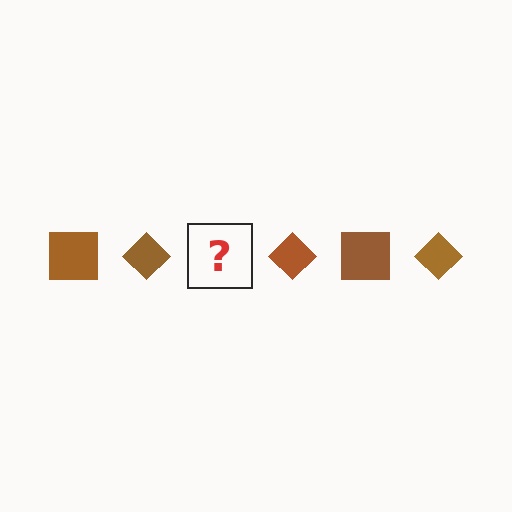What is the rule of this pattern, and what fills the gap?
The rule is that the pattern cycles through square, diamond shapes in brown. The gap should be filled with a brown square.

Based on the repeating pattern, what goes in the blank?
The blank should be a brown square.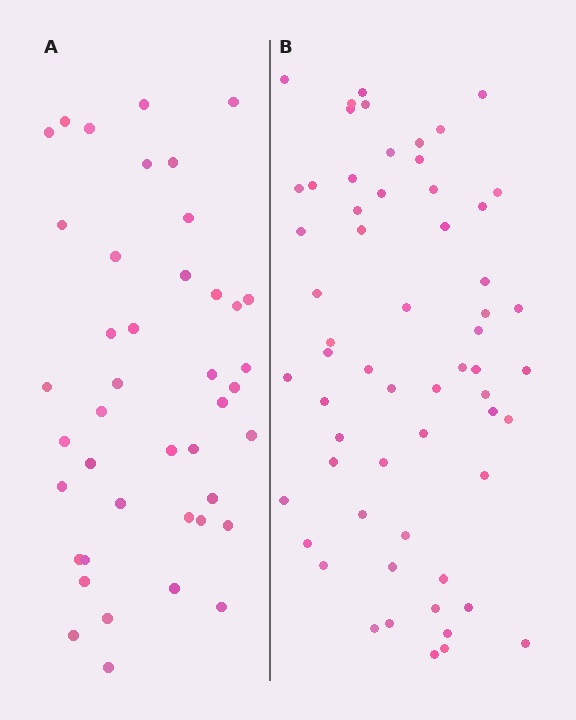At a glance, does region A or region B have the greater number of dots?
Region B (the right region) has more dots.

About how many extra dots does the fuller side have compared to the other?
Region B has approximately 20 more dots than region A.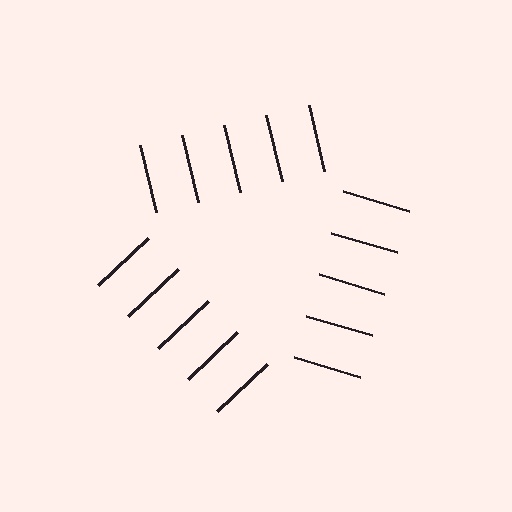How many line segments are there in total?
15 — 5 along each of the 3 edges.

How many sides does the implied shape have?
3 sides — the line-ends trace a triangle.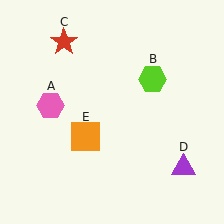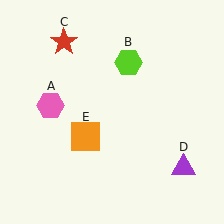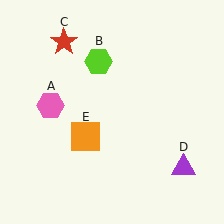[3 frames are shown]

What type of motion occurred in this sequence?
The lime hexagon (object B) rotated counterclockwise around the center of the scene.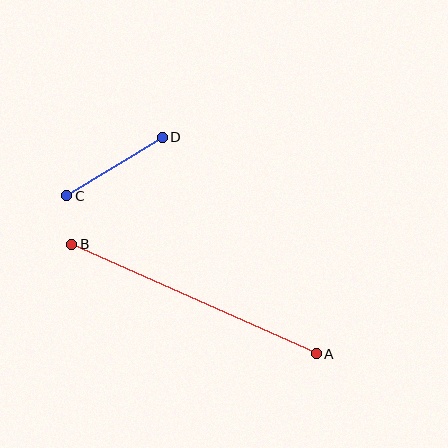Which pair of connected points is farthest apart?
Points A and B are farthest apart.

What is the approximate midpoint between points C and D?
The midpoint is at approximately (115, 167) pixels.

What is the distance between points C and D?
The distance is approximately 112 pixels.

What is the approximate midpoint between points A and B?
The midpoint is at approximately (194, 299) pixels.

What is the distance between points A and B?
The distance is approximately 268 pixels.